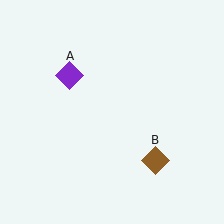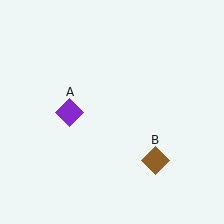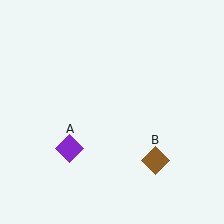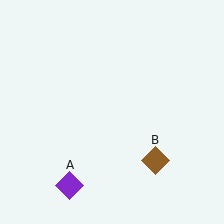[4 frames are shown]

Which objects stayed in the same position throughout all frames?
Brown diamond (object B) remained stationary.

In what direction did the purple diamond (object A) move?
The purple diamond (object A) moved down.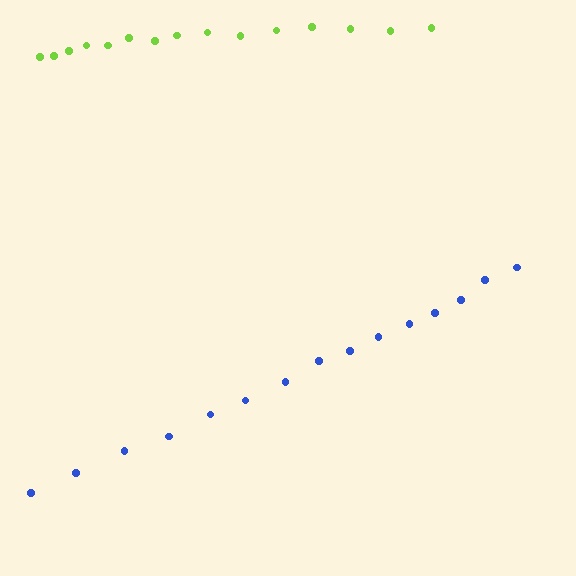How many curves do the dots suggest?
There are 2 distinct paths.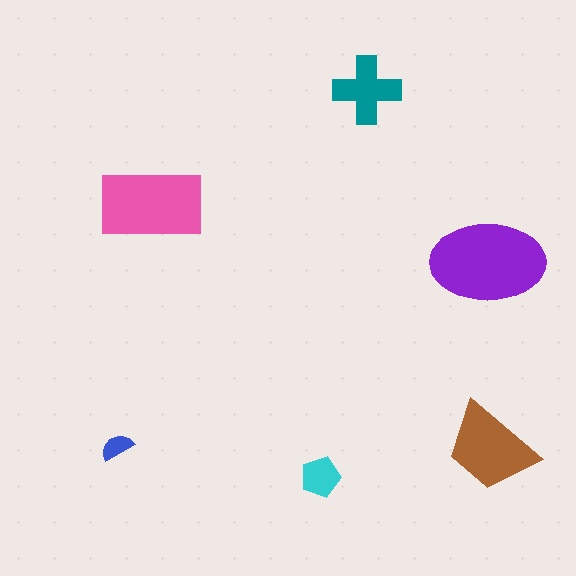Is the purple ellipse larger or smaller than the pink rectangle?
Larger.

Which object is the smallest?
The blue semicircle.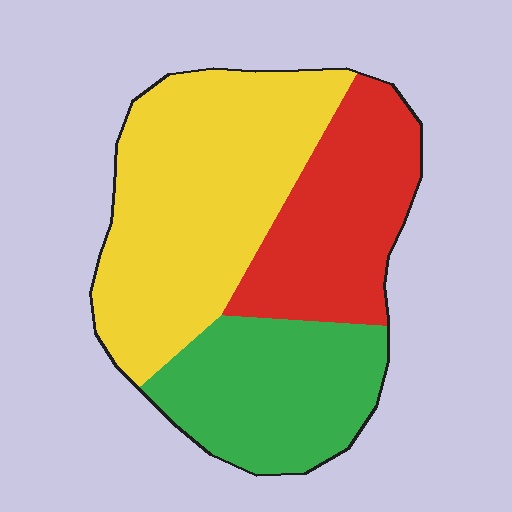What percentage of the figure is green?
Green takes up between a sixth and a third of the figure.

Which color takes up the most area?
Yellow, at roughly 45%.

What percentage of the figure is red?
Red covers about 25% of the figure.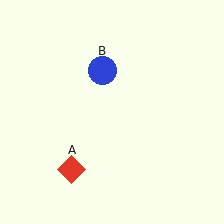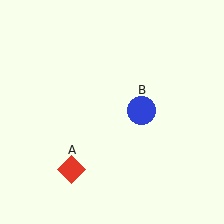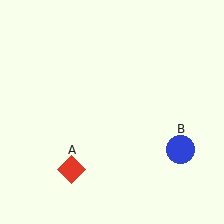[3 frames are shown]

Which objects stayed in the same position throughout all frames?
Red diamond (object A) remained stationary.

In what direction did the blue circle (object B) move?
The blue circle (object B) moved down and to the right.